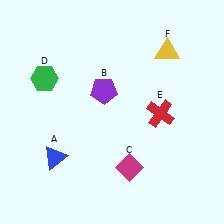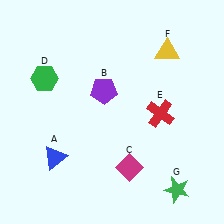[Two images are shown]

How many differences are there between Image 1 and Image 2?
There is 1 difference between the two images.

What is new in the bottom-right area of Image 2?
A green star (G) was added in the bottom-right area of Image 2.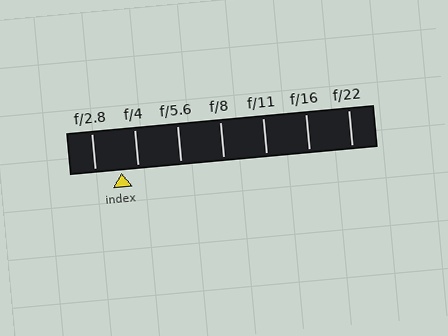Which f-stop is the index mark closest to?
The index mark is closest to f/4.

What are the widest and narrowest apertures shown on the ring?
The widest aperture shown is f/2.8 and the narrowest is f/22.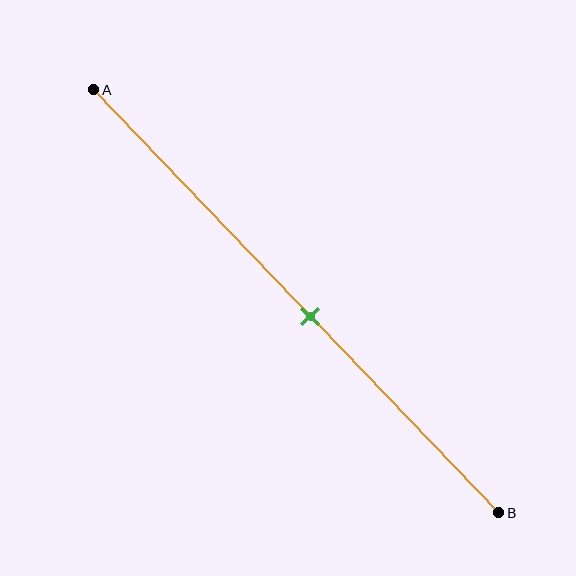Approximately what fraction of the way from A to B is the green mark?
The green mark is approximately 55% of the way from A to B.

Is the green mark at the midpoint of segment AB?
No, the mark is at about 55% from A, not at the 50% midpoint.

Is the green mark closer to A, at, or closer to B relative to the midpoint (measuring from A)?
The green mark is closer to point B than the midpoint of segment AB.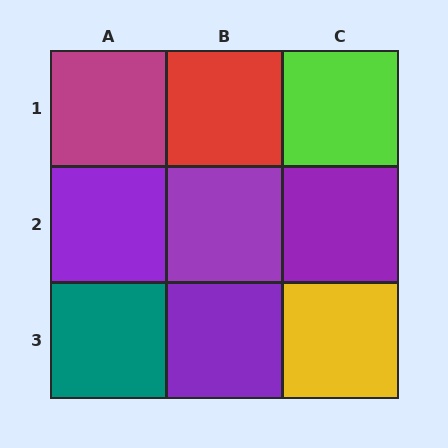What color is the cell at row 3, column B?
Purple.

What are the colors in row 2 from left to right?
Purple, purple, purple.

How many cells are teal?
1 cell is teal.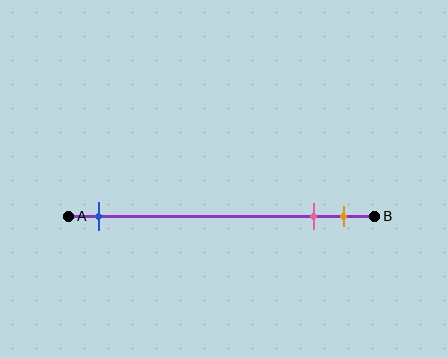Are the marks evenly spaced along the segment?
No, the marks are not evenly spaced.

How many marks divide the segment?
There are 3 marks dividing the segment.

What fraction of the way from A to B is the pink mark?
The pink mark is approximately 80% (0.8) of the way from A to B.